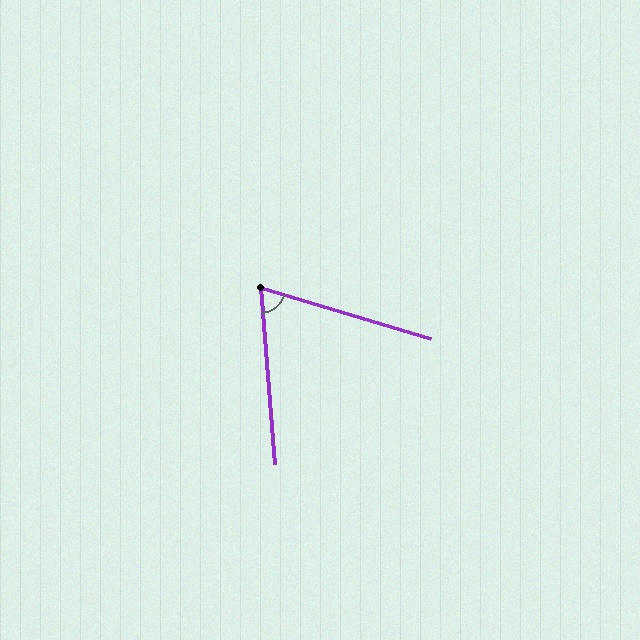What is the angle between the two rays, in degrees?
Approximately 69 degrees.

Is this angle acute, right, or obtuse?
It is acute.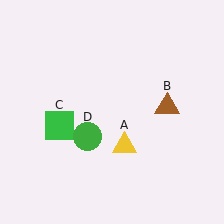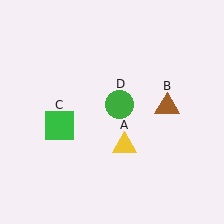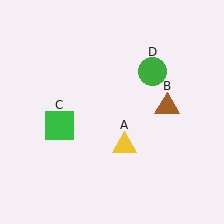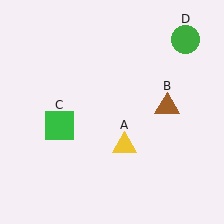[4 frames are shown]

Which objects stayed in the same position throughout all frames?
Yellow triangle (object A) and brown triangle (object B) and green square (object C) remained stationary.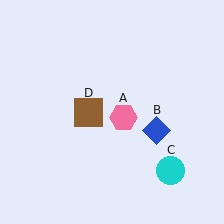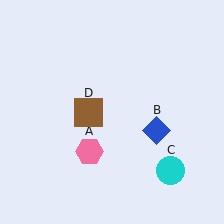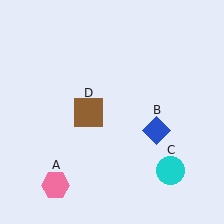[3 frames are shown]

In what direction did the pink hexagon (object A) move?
The pink hexagon (object A) moved down and to the left.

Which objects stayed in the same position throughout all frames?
Blue diamond (object B) and cyan circle (object C) and brown square (object D) remained stationary.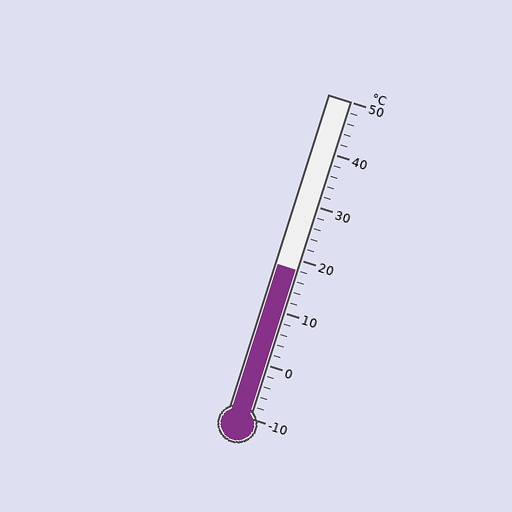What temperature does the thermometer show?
The thermometer shows approximately 18°C.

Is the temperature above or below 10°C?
The temperature is above 10°C.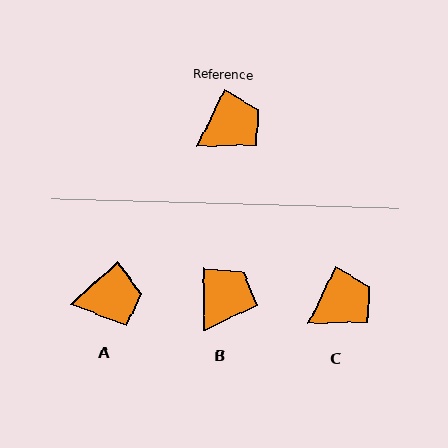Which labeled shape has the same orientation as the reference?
C.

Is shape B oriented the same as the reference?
No, it is off by about 25 degrees.